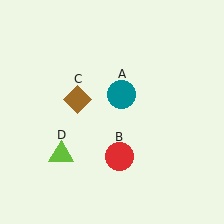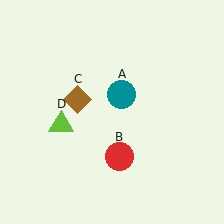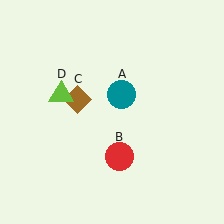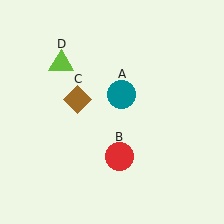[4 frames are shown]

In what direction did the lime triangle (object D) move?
The lime triangle (object D) moved up.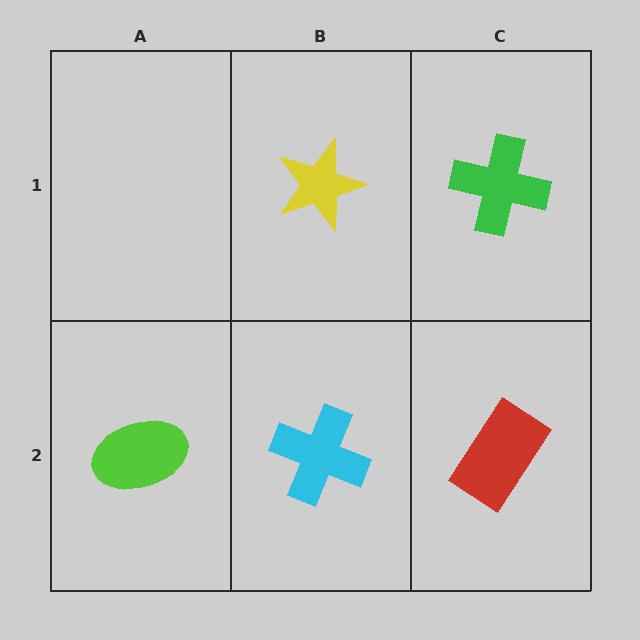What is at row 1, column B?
A yellow star.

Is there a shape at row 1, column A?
No, that cell is empty.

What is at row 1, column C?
A green cross.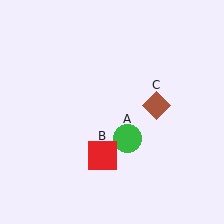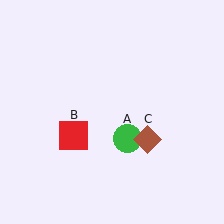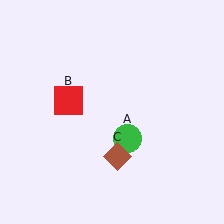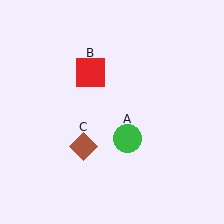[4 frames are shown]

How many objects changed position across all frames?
2 objects changed position: red square (object B), brown diamond (object C).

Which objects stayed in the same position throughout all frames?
Green circle (object A) remained stationary.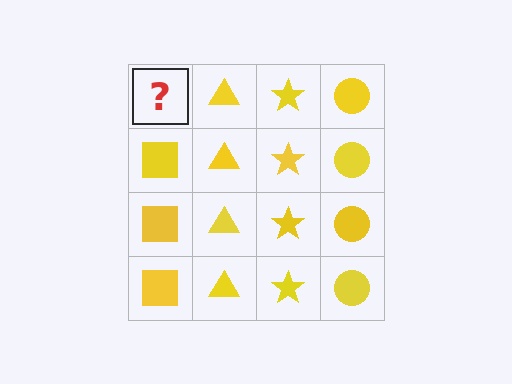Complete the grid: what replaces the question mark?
The question mark should be replaced with a yellow square.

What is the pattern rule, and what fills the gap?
The rule is that each column has a consistent shape. The gap should be filled with a yellow square.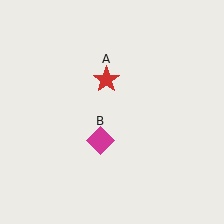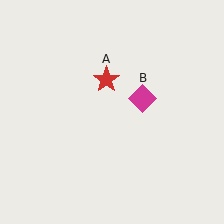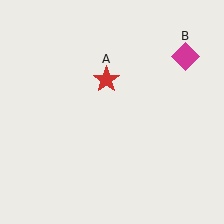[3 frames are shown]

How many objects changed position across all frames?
1 object changed position: magenta diamond (object B).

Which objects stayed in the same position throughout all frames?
Red star (object A) remained stationary.